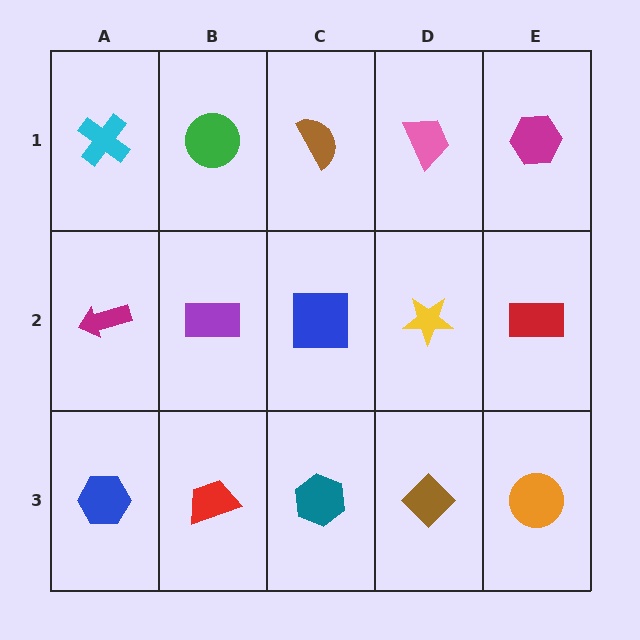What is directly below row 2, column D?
A brown diamond.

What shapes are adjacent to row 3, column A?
A magenta arrow (row 2, column A), a red trapezoid (row 3, column B).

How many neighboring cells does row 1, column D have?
3.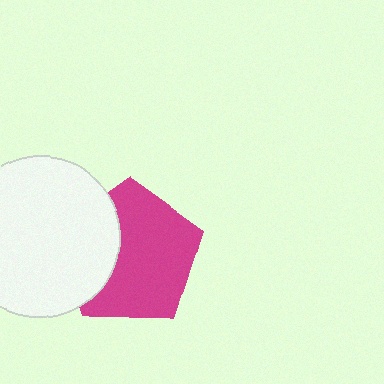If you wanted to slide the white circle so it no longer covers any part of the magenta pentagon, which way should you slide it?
Slide it left — that is the most direct way to separate the two shapes.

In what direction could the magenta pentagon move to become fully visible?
The magenta pentagon could move right. That would shift it out from behind the white circle entirely.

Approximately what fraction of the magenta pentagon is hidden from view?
Roughly 32% of the magenta pentagon is hidden behind the white circle.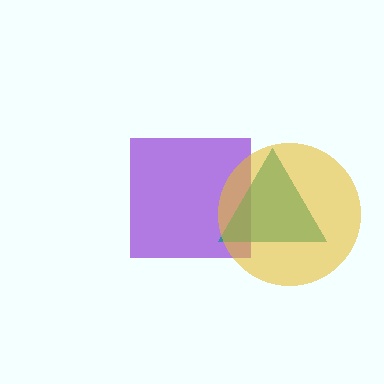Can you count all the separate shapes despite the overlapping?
Yes, there are 3 separate shapes.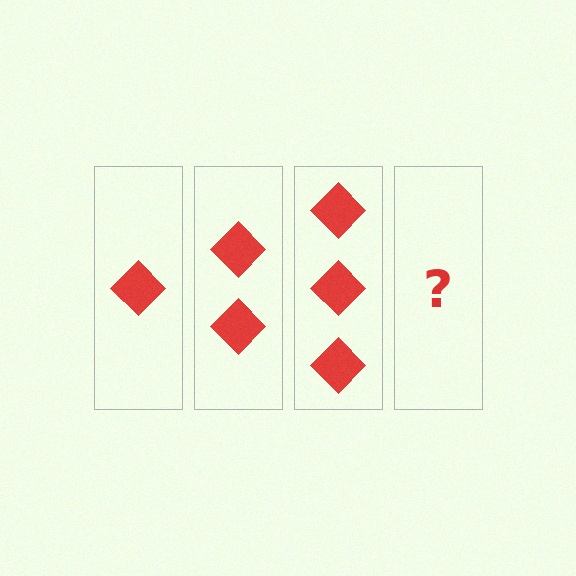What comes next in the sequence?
The next element should be 4 diamonds.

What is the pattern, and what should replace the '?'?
The pattern is that each step adds one more diamond. The '?' should be 4 diamonds.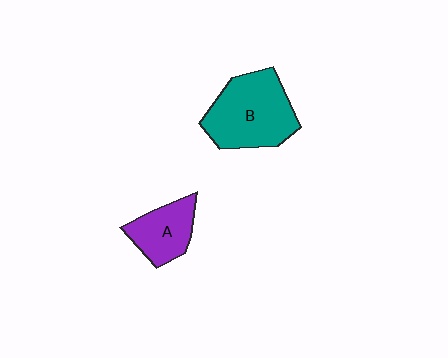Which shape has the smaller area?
Shape A (purple).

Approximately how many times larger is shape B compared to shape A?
Approximately 1.8 times.